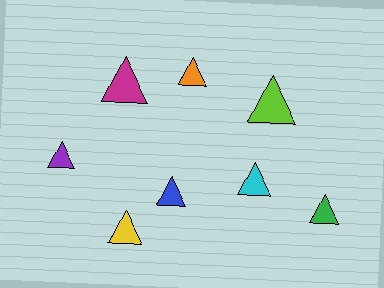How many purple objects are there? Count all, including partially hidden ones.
There is 1 purple object.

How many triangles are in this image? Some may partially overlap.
There are 8 triangles.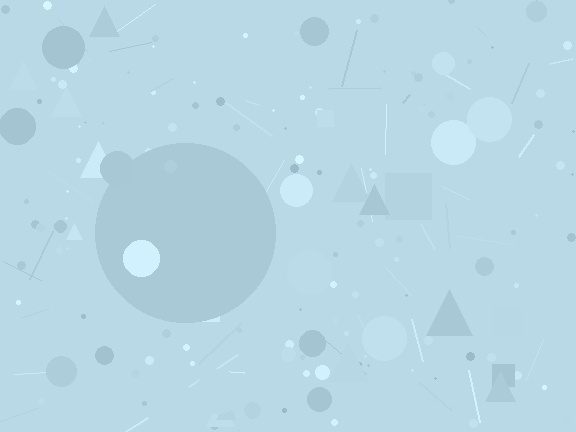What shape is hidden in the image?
A circle is hidden in the image.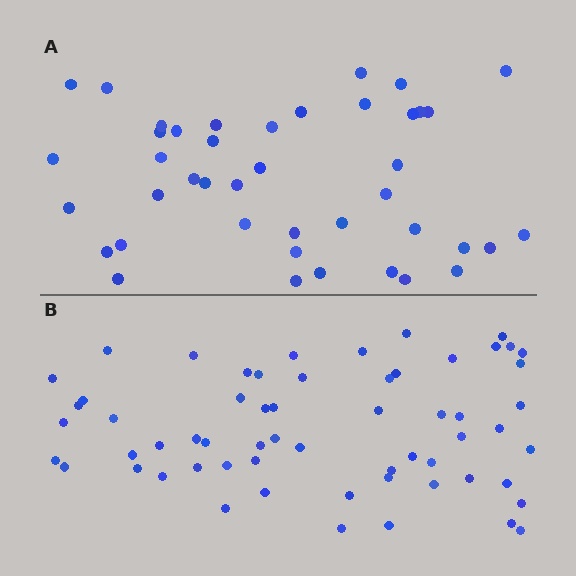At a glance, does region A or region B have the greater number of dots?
Region B (the bottom region) has more dots.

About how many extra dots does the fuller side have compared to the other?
Region B has approximately 20 more dots than region A.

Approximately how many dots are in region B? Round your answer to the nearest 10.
About 60 dots.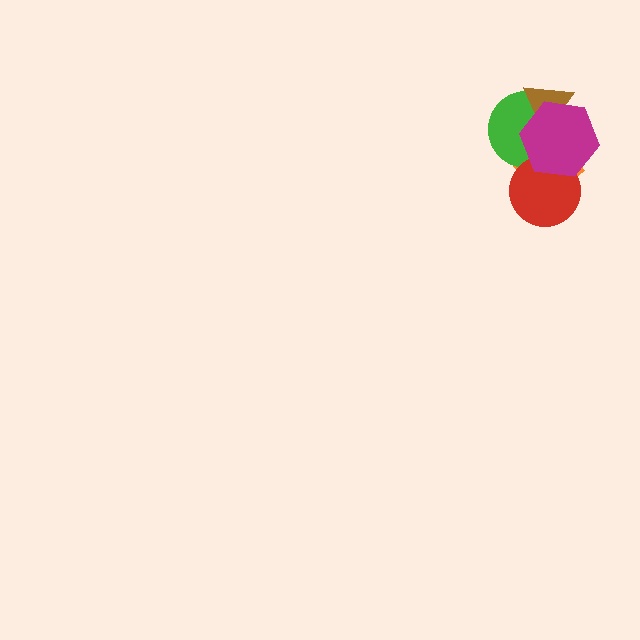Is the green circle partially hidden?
Yes, it is partially covered by another shape.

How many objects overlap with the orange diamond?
3 objects overlap with the orange diamond.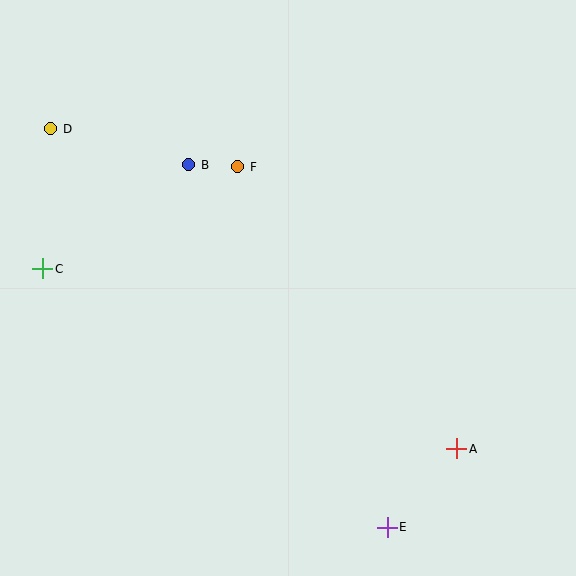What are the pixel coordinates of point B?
Point B is at (189, 165).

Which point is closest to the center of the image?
Point F at (238, 167) is closest to the center.